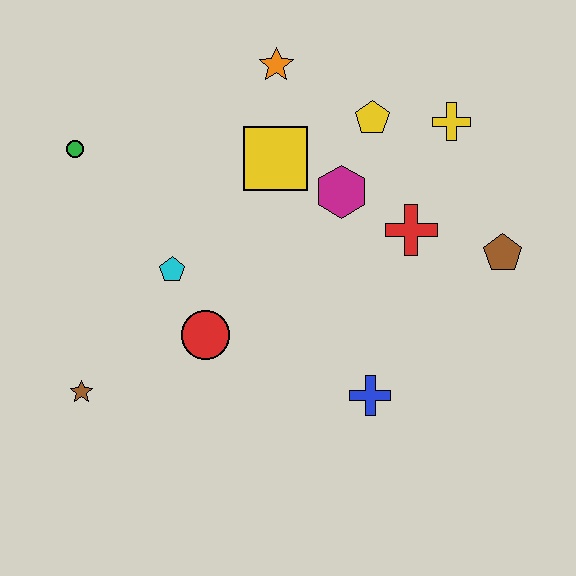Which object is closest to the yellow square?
The magenta hexagon is closest to the yellow square.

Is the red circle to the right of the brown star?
Yes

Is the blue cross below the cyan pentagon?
Yes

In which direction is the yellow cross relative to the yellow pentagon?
The yellow cross is to the right of the yellow pentagon.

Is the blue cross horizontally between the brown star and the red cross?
Yes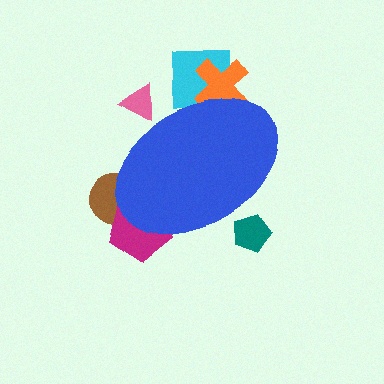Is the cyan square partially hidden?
Yes, the cyan square is partially hidden behind the blue ellipse.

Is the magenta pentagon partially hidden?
Yes, the magenta pentagon is partially hidden behind the blue ellipse.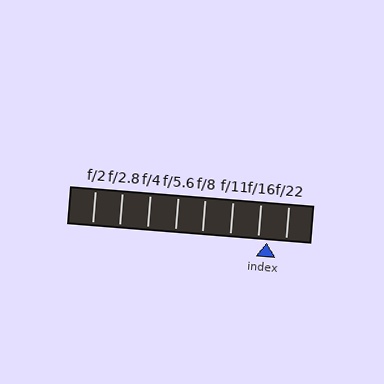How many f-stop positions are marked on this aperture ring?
There are 8 f-stop positions marked.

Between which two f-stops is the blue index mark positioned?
The index mark is between f/16 and f/22.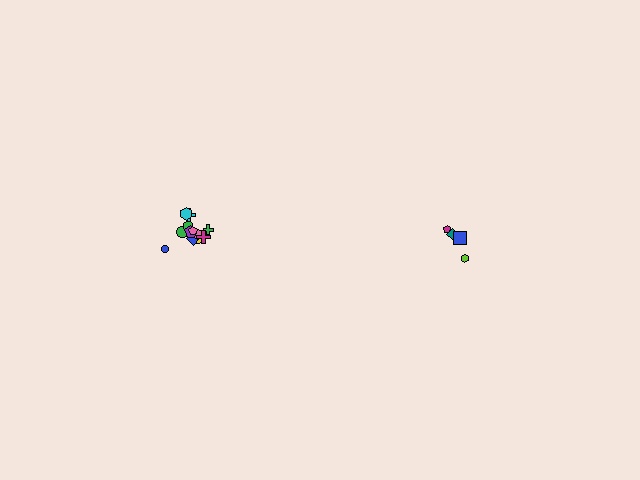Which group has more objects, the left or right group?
The left group.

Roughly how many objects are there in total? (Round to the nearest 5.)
Roughly 15 objects in total.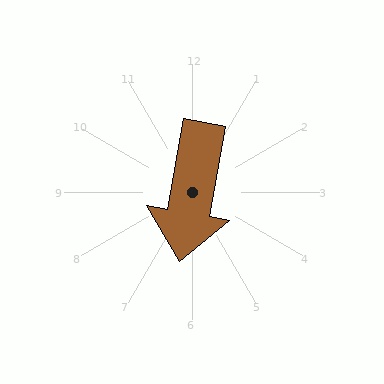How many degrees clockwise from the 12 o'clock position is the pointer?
Approximately 190 degrees.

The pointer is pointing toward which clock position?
Roughly 6 o'clock.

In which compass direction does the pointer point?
South.